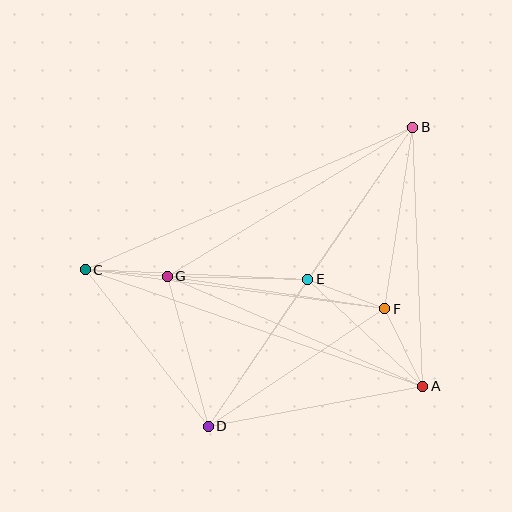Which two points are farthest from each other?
Points B and D are farthest from each other.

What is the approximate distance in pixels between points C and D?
The distance between C and D is approximately 199 pixels.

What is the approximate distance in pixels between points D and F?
The distance between D and F is approximately 212 pixels.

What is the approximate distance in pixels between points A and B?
The distance between A and B is approximately 260 pixels.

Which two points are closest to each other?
Points C and G are closest to each other.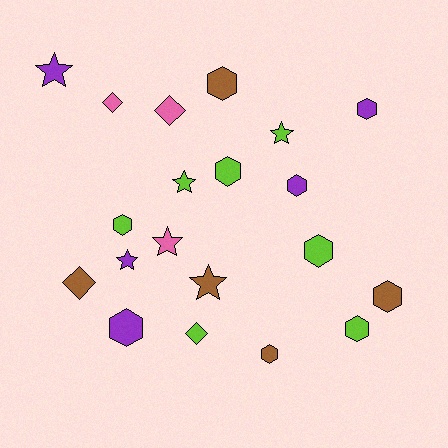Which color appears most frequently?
Lime, with 7 objects.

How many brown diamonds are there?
There is 1 brown diamond.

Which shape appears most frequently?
Hexagon, with 10 objects.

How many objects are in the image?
There are 20 objects.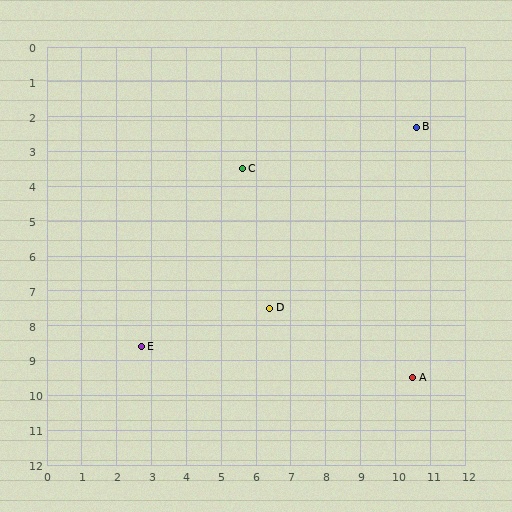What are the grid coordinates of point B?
Point B is at approximately (10.6, 2.3).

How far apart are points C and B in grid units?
Points C and B are about 5.1 grid units apart.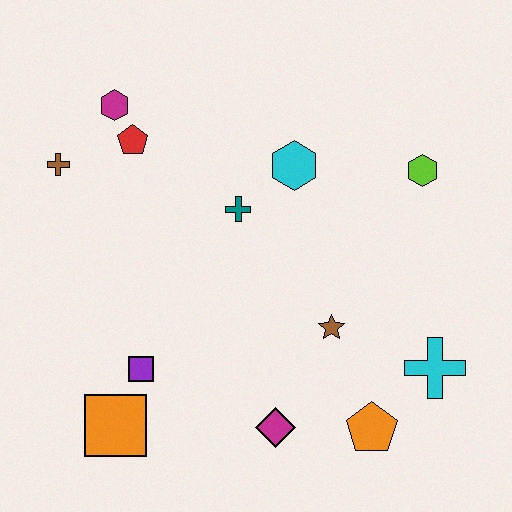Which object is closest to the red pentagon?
The magenta hexagon is closest to the red pentagon.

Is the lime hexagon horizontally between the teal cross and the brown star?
No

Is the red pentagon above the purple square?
Yes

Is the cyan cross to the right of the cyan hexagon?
Yes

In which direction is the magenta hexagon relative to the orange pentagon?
The magenta hexagon is above the orange pentagon.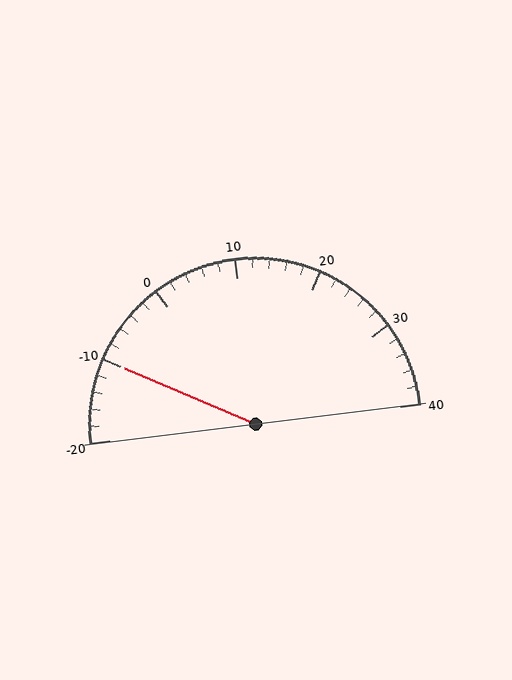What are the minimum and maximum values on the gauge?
The gauge ranges from -20 to 40.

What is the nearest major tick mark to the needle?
The nearest major tick mark is -10.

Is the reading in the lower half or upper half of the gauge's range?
The reading is in the lower half of the range (-20 to 40).